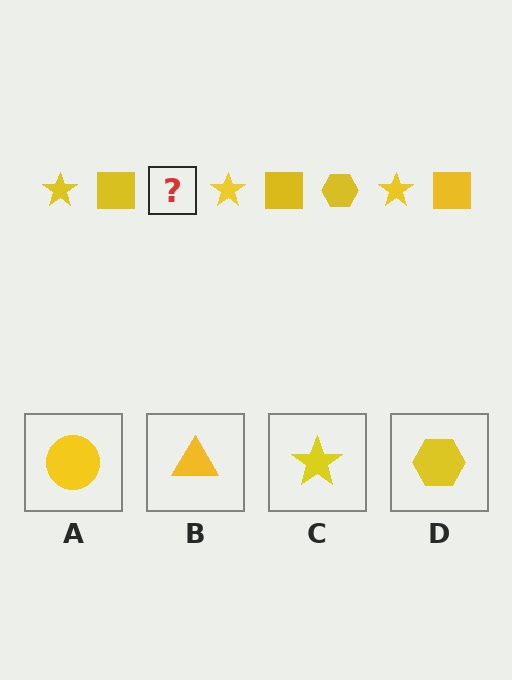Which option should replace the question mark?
Option D.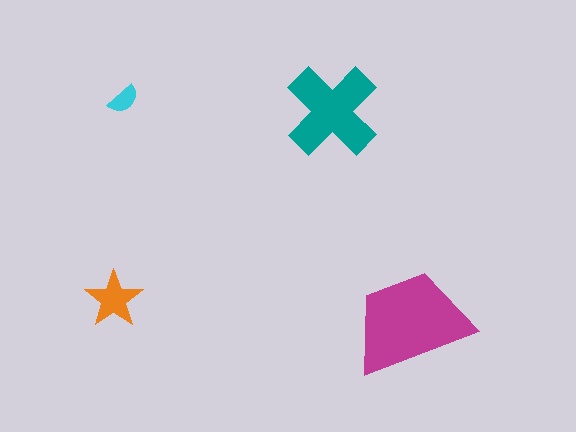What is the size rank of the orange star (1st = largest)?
3rd.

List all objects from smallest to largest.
The cyan semicircle, the orange star, the teal cross, the magenta trapezoid.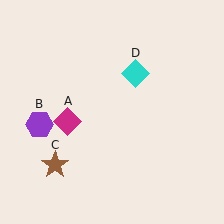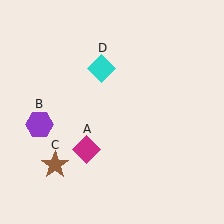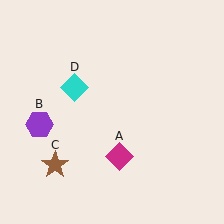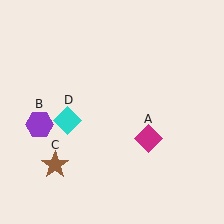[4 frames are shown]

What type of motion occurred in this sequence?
The magenta diamond (object A), cyan diamond (object D) rotated counterclockwise around the center of the scene.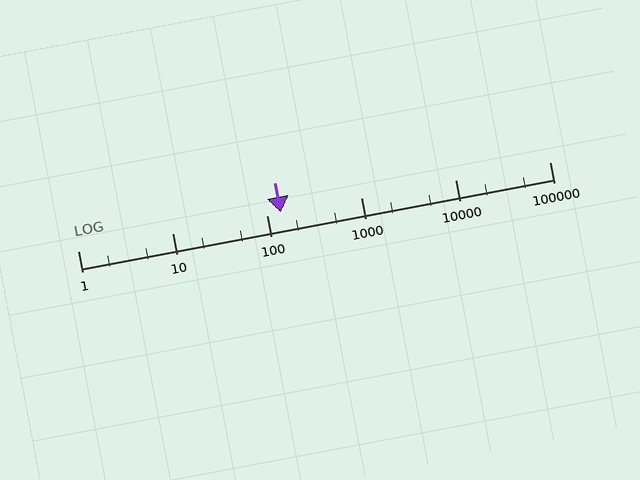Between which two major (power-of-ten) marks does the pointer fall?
The pointer is between 100 and 1000.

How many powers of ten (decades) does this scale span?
The scale spans 5 decades, from 1 to 100000.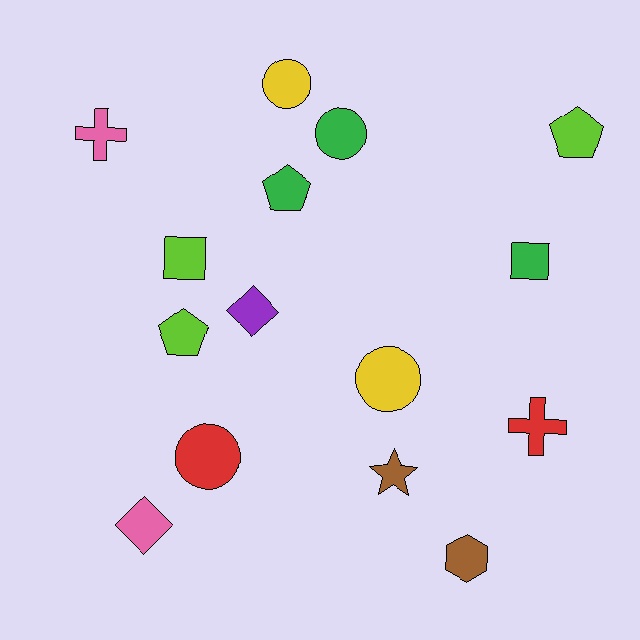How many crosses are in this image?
There are 2 crosses.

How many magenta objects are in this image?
There are no magenta objects.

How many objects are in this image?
There are 15 objects.